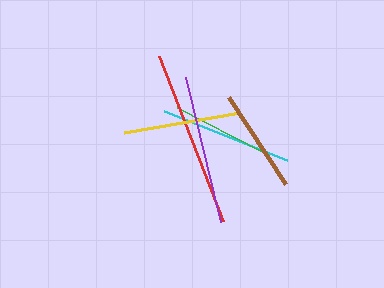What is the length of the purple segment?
The purple segment is approximately 149 pixels long.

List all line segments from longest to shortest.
From longest to shortest: red, purple, cyan, yellow, brown, green.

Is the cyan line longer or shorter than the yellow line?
The cyan line is longer than the yellow line.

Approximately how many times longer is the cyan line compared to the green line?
The cyan line is approximately 1.4 times the length of the green line.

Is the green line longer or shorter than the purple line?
The purple line is longer than the green line.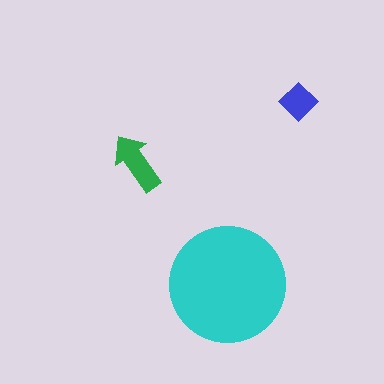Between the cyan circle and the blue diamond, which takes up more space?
The cyan circle.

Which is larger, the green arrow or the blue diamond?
The green arrow.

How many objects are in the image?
There are 3 objects in the image.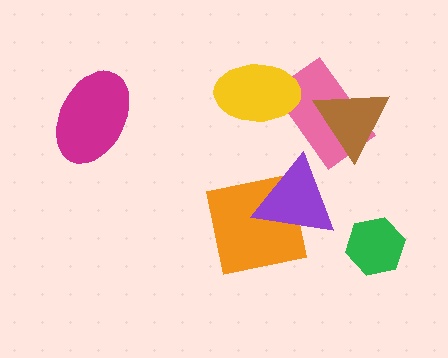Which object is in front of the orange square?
The purple triangle is in front of the orange square.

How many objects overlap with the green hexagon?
0 objects overlap with the green hexagon.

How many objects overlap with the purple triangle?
1 object overlaps with the purple triangle.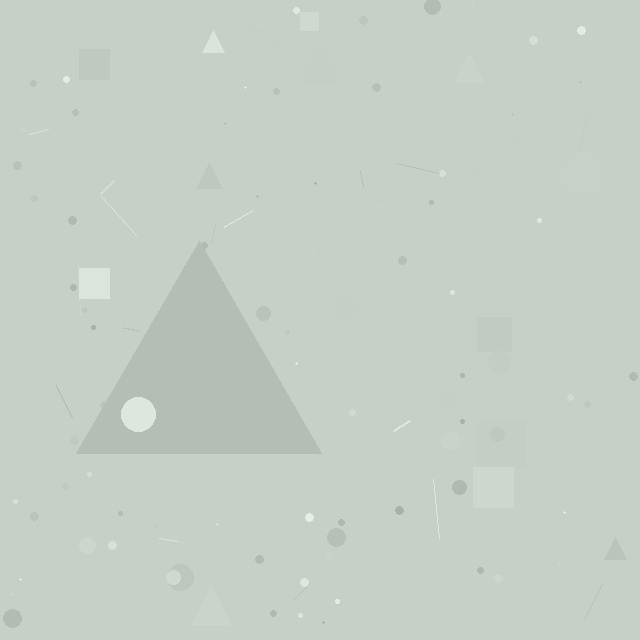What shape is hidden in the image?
A triangle is hidden in the image.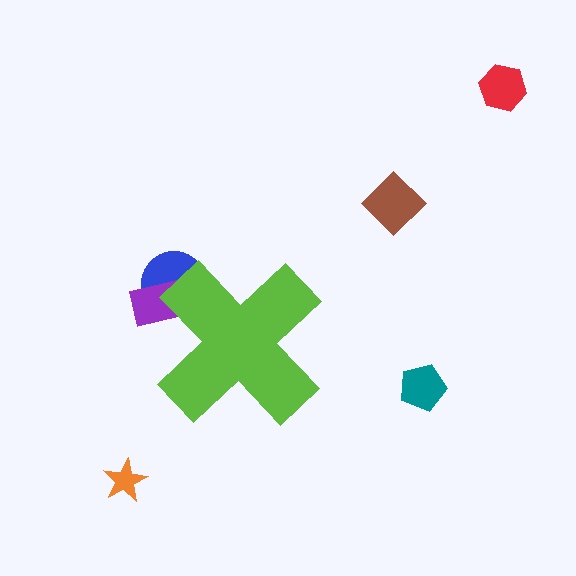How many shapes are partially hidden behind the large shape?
2 shapes are partially hidden.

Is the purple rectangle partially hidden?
Yes, the purple rectangle is partially hidden behind the lime cross.